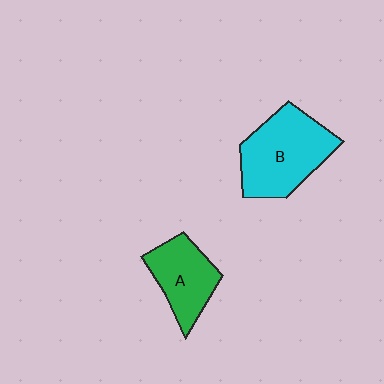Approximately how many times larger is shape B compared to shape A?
Approximately 1.5 times.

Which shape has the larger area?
Shape B (cyan).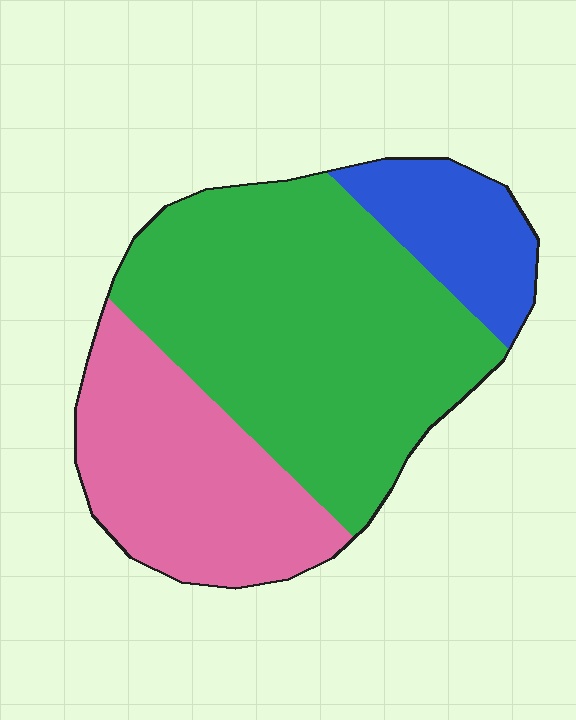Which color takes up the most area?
Green, at roughly 55%.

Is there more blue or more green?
Green.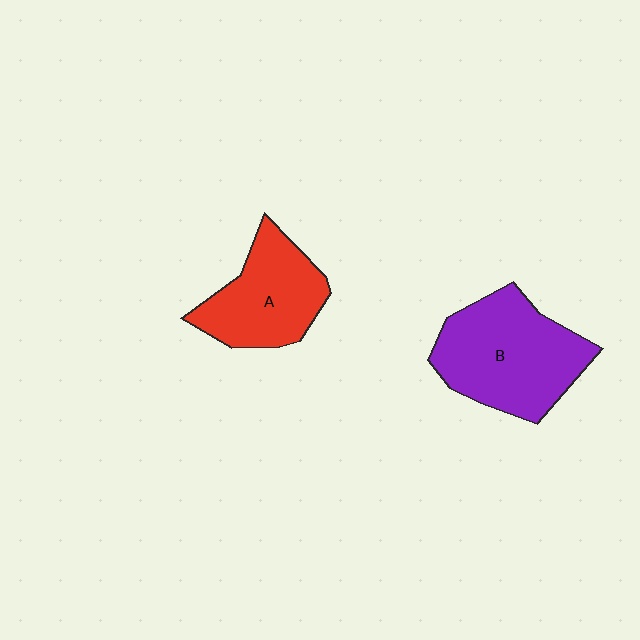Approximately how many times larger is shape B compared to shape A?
Approximately 1.3 times.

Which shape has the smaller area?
Shape A (red).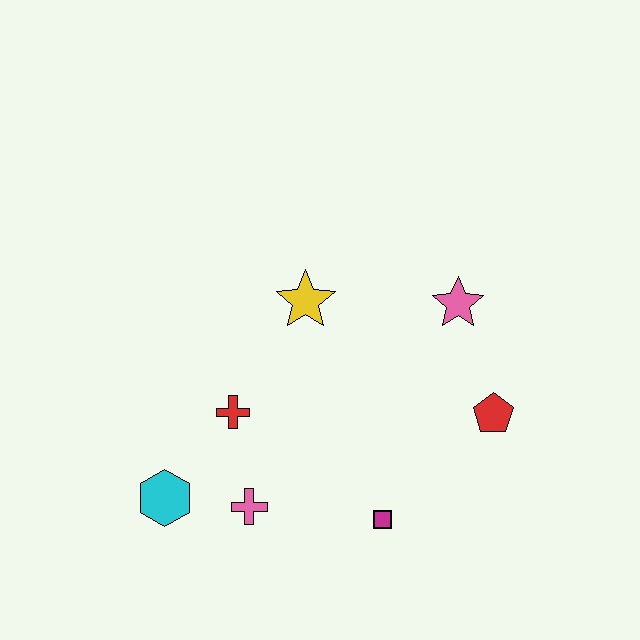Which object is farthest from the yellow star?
The cyan hexagon is farthest from the yellow star.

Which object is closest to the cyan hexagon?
The pink cross is closest to the cyan hexagon.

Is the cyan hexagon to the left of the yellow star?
Yes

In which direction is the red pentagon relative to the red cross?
The red pentagon is to the right of the red cross.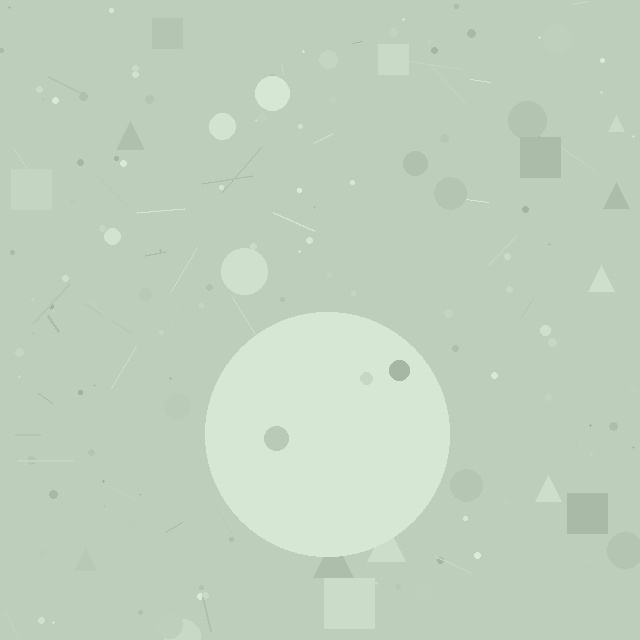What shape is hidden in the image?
A circle is hidden in the image.